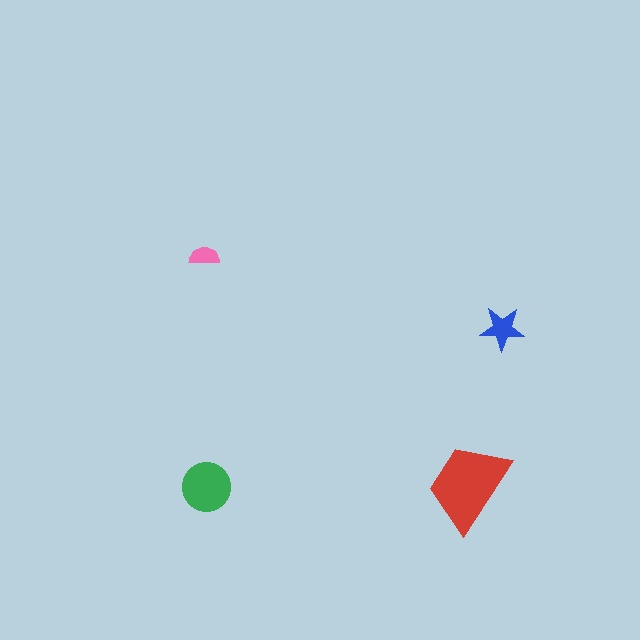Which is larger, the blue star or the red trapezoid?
The red trapezoid.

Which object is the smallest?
The pink semicircle.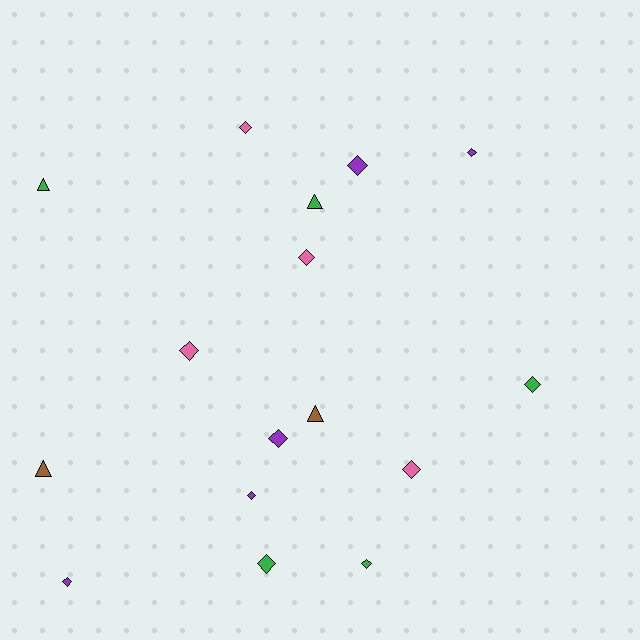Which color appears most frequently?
Purple, with 5 objects.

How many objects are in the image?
There are 16 objects.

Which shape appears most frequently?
Diamond, with 12 objects.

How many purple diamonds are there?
There are 5 purple diamonds.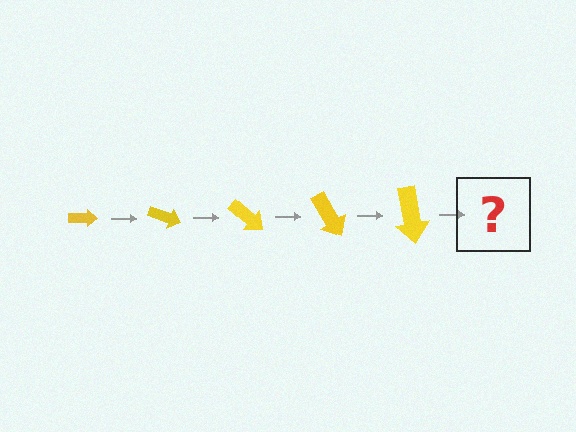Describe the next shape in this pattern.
It should be an arrow, larger than the previous one and rotated 100 degrees from the start.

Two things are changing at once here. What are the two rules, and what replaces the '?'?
The two rules are that the arrow grows larger each step and it rotates 20 degrees each step. The '?' should be an arrow, larger than the previous one and rotated 100 degrees from the start.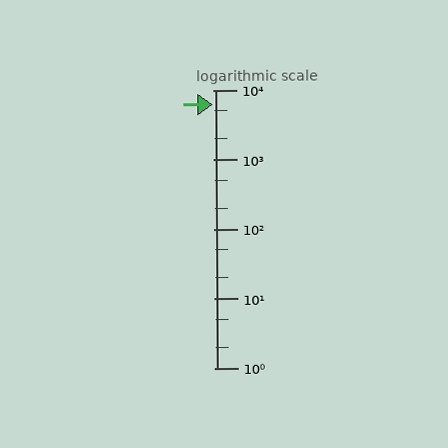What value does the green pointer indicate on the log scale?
The pointer indicates approximately 6100.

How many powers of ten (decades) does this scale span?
The scale spans 4 decades, from 1 to 10000.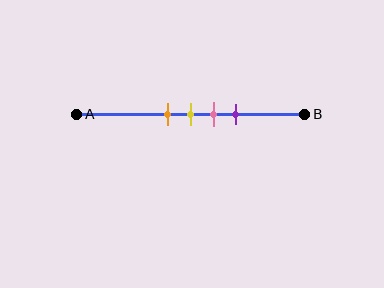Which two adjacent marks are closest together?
The orange and yellow marks are the closest adjacent pair.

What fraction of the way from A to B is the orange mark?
The orange mark is approximately 40% (0.4) of the way from A to B.